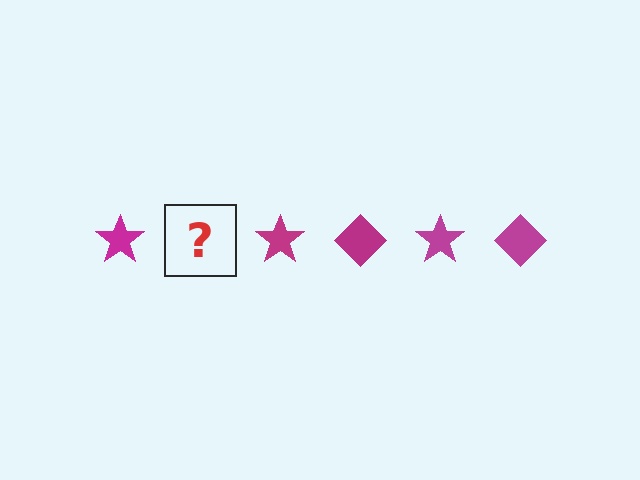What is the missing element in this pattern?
The missing element is a magenta diamond.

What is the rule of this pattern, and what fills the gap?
The rule is that the pattern cycles through star, diamond shapes in magenta. The gap should be filled with a magenta diamond.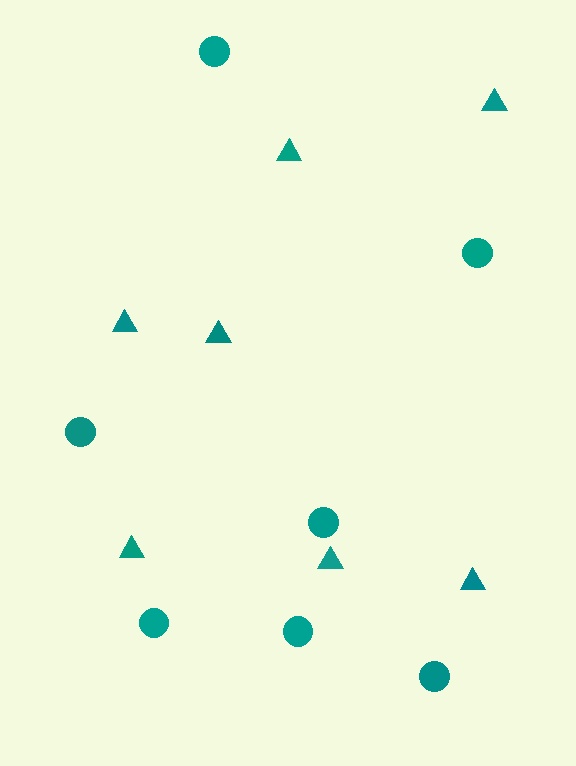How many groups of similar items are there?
There are 2 groups: one group of circles (7) and one group of triangles (7).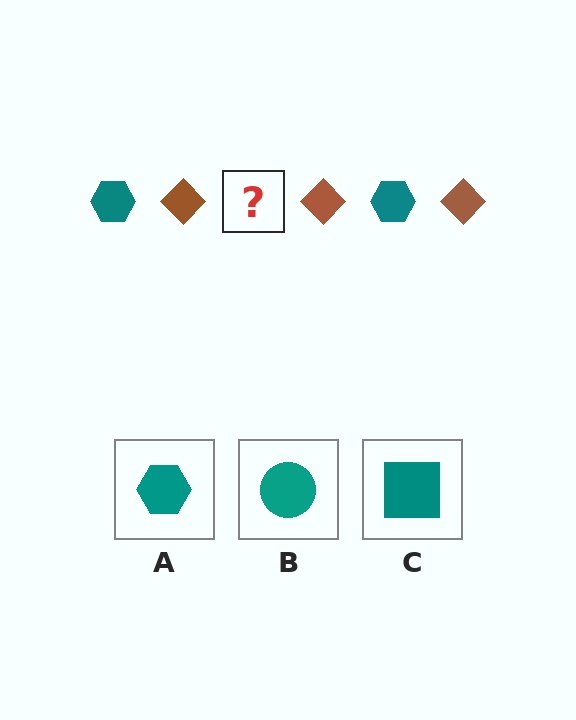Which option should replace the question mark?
Option A.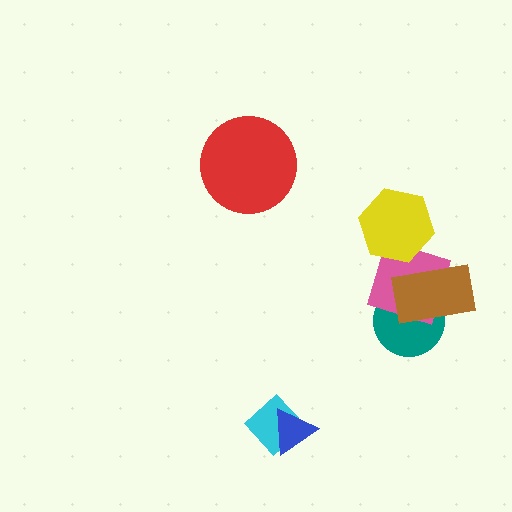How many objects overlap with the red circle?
0 objects overlap with the red circle.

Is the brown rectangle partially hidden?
No, no other shape covers it.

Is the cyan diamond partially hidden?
Yes, it is partially covered by another shape.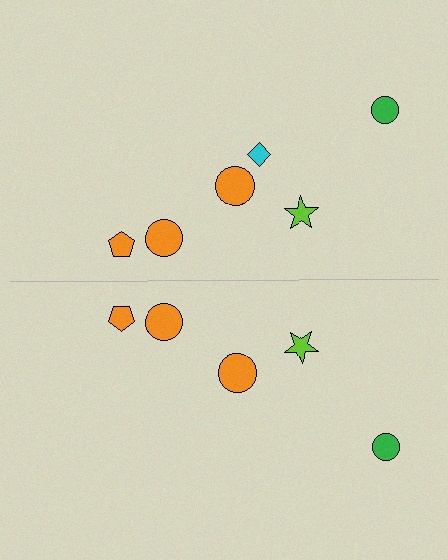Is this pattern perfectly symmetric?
No, the pattern is not perfectly symmetric. A cyan diamond is missing from the bottom side.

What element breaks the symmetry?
A cyan diamond is missing from the bottom side.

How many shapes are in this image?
There are 11 shapes in this image.